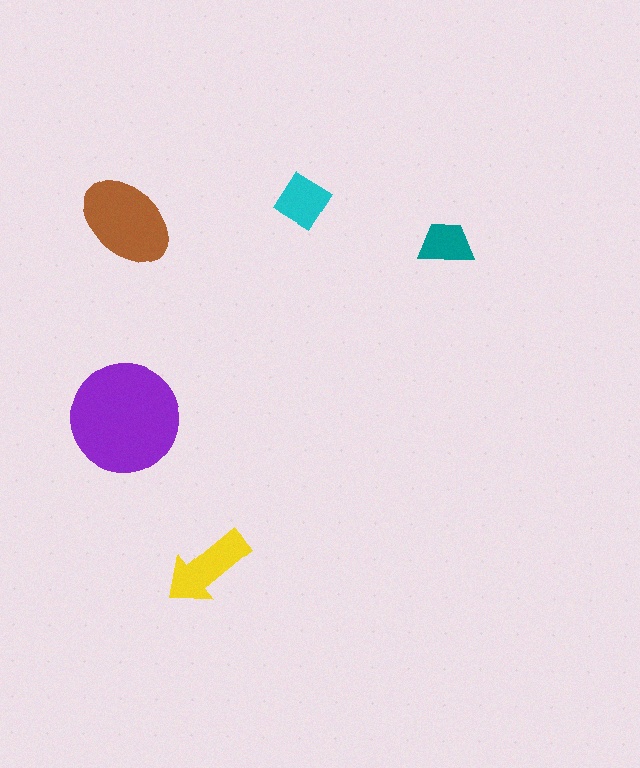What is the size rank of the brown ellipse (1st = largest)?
2nd.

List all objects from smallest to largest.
The teal trapezoid, the cyan diamond, the yellow arrow, the brown ellipse, the purple circle.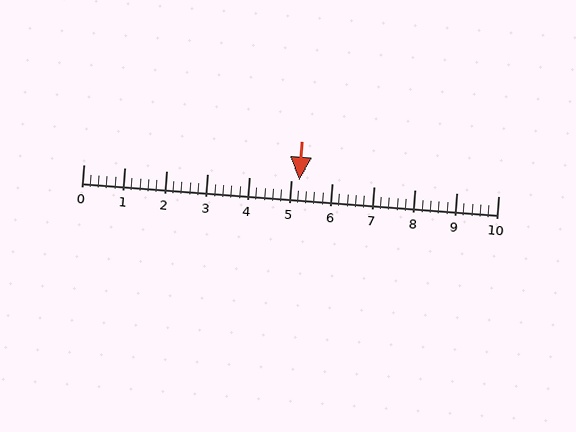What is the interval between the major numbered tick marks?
The major tick marks are spaced 1 units apart.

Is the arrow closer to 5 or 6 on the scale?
The arrow is closer to 5.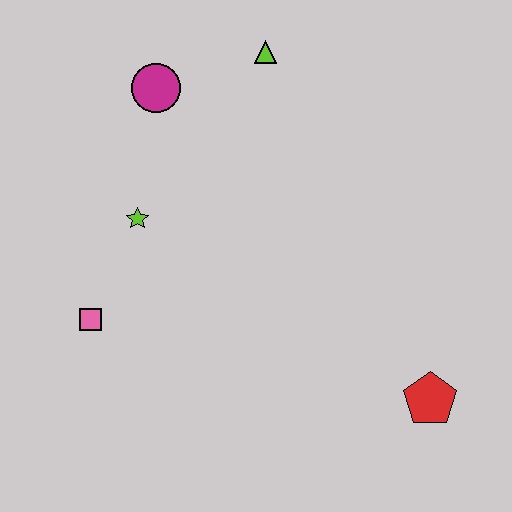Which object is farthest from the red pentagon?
The magenta circle is farthest from the red pentagon.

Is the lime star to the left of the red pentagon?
Yes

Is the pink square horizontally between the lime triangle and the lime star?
No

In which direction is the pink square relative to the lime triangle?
The pink square is below the lime triangle.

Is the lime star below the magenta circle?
Yes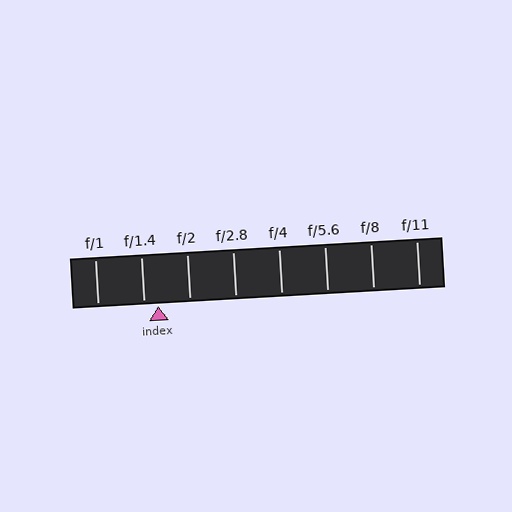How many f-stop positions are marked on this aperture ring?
There are 8 f-stop positions marked.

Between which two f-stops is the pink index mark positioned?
The index mark is between f/1.4 and f/2.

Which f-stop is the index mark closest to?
The index mark is closest to f/1.4.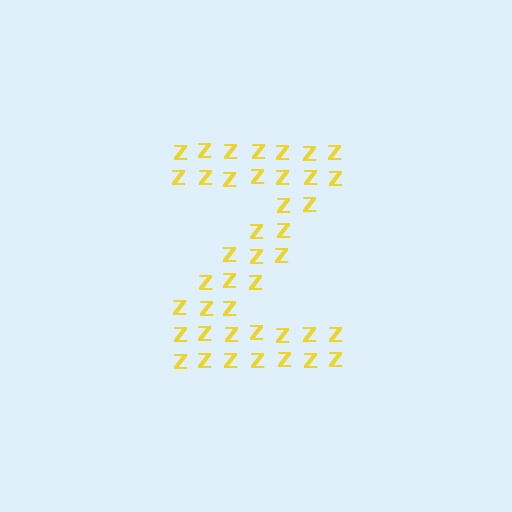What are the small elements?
The small elements are letter Z's.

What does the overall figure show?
The overall figure shows the letter Z.